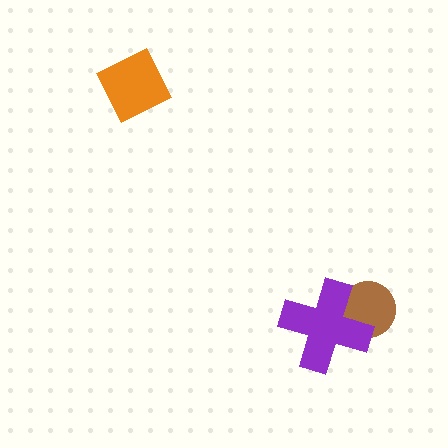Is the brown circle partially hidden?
Yes, it is partially covered by another shape.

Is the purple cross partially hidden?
No, no other shape covers it.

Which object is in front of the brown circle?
The purple cross is in front of the brown circle.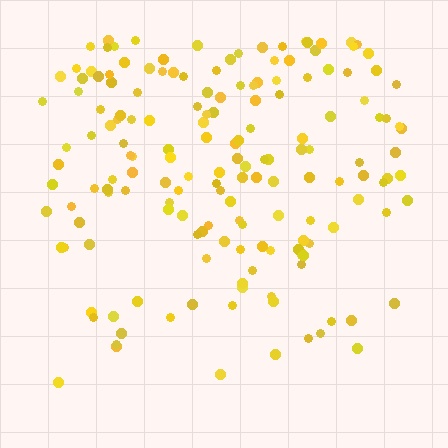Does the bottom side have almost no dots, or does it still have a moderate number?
Still a moderate number, just noticeably fewer than the top.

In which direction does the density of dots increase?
From bottom to top, with the top side densest.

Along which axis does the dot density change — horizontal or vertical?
Vertical.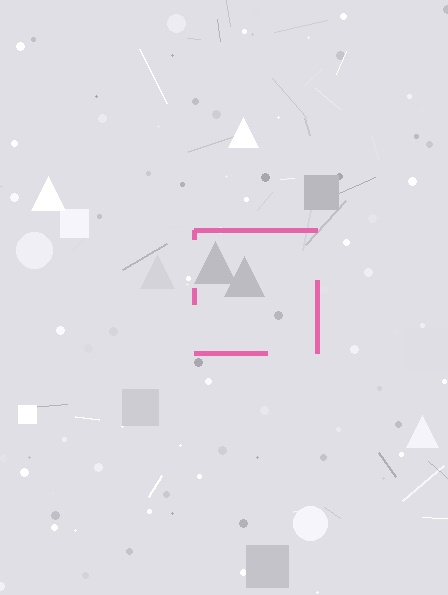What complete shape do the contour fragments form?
The contour fragments form a square.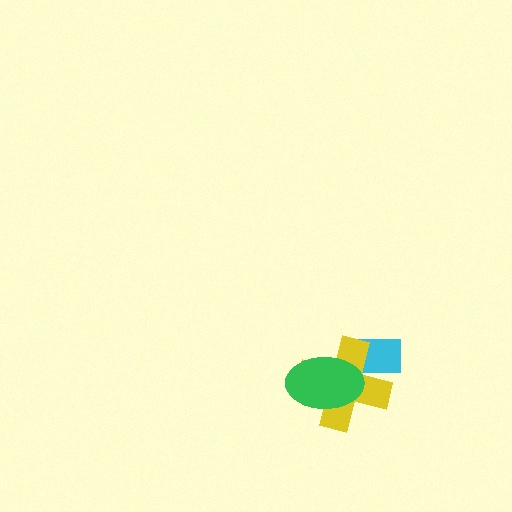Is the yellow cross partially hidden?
Yes, it is partially covered by another shape.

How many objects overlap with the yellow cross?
2 objects overlap with the yellow cross.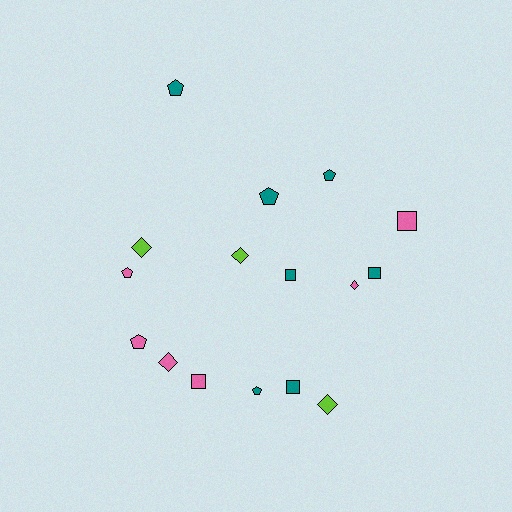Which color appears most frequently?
Teal, with 7 objects.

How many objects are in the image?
There are 16 objects.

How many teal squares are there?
There are 3 teal squares.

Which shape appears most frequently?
Pentagon, with 6 objects.